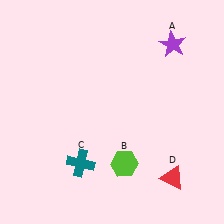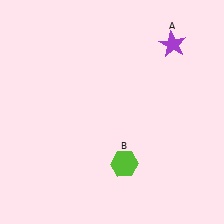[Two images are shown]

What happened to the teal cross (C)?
The teal cross (C) was removed in Image 2. It was in the bottom-left area of Image 1.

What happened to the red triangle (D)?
The red triangle (D) was removed in Image 2. It was in the bottom-right area of Image 1.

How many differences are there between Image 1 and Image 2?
There are 2 differences between the two images.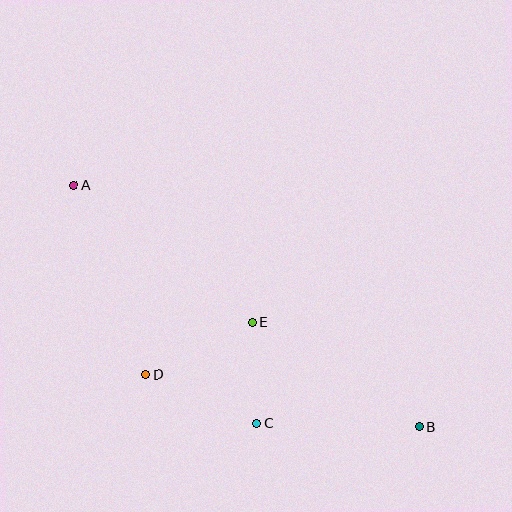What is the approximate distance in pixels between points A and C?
The distance between A and C is approximately 300 pixels.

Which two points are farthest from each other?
Points A and B are farthest from each other.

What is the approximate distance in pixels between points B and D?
The distance between B and D is approximately 279 pixels.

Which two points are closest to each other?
Points C and E are closest to each other.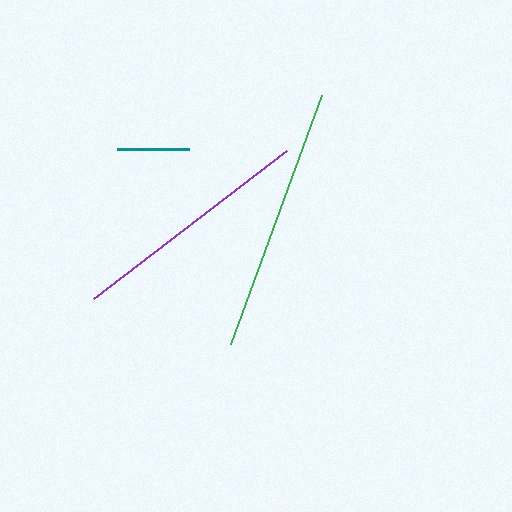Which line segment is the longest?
The green line is the longest at approximately 265 pixels.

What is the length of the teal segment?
The teal segment is approximately 72 pixels long.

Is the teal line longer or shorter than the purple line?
The purple line is longer than the teal line.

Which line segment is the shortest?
The teal line is the shortest at approximately 72 pixels.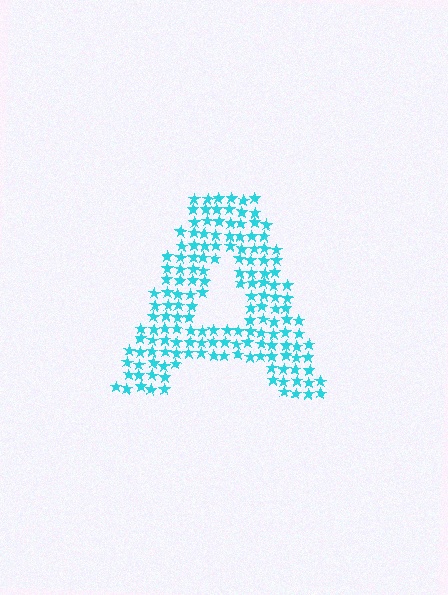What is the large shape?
The large shape is the letter A.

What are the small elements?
The small elements are stars.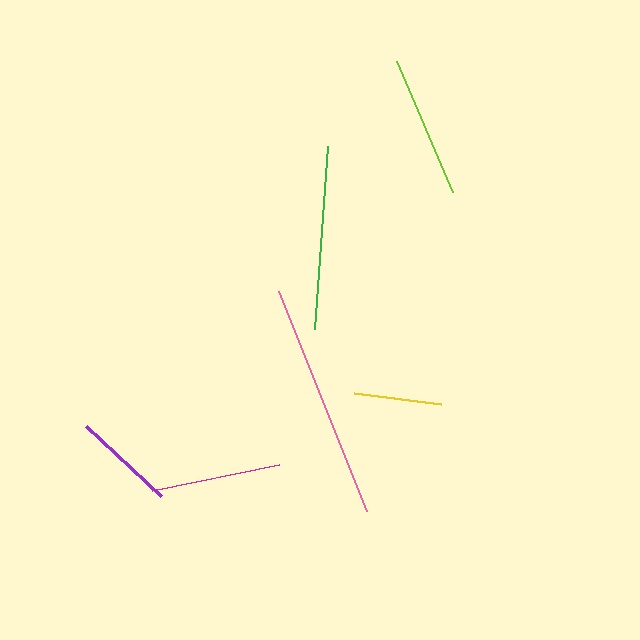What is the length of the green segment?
The green segment is approximately 183 pixels long.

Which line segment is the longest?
The pink line is the longest at approximately 238 pixels.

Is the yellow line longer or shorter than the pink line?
The pink line is longer than the yellow line.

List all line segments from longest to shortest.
From longest to shortest: pink, green, lime, magenta, purple, yellow.